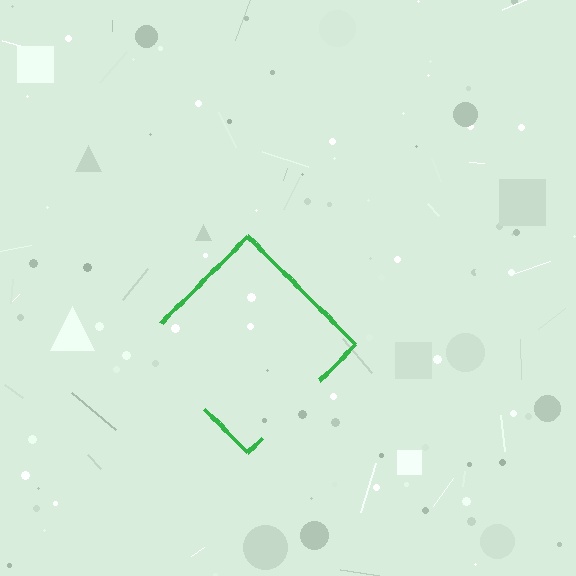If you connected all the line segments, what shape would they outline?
They would outline a diamond.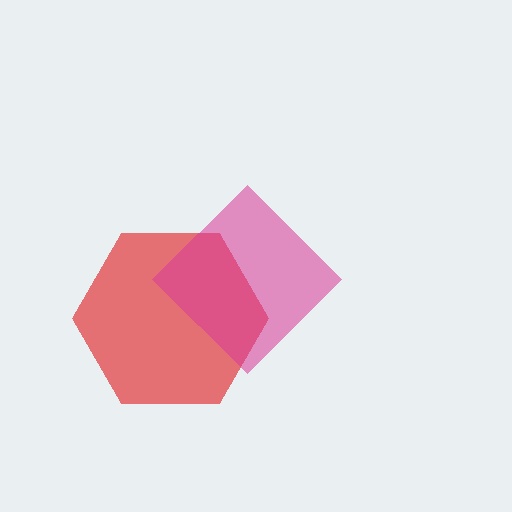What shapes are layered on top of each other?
The layered shapes are: a red hexagon, a magenta diamond.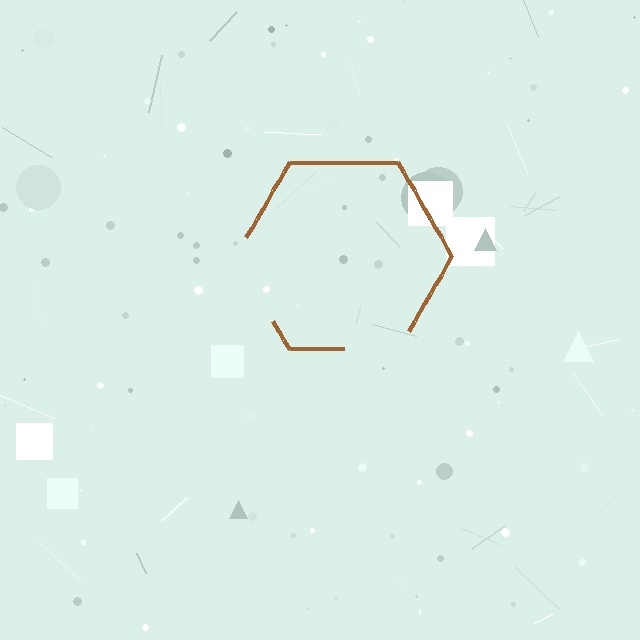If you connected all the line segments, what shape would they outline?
They would outline a hexagon.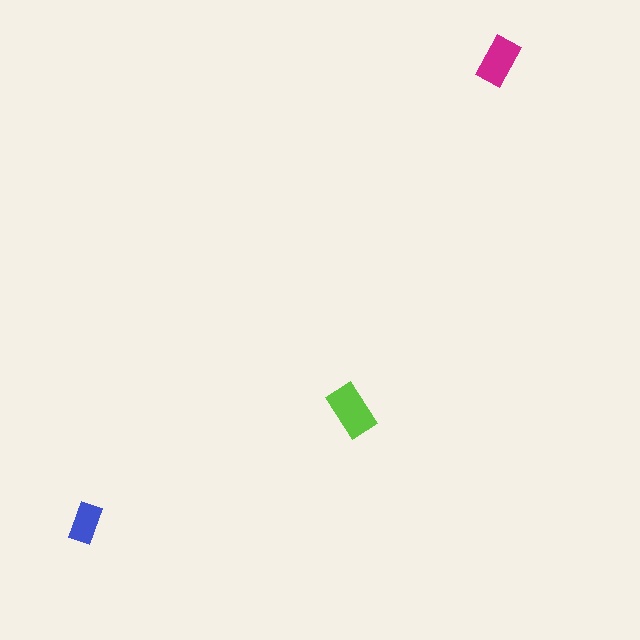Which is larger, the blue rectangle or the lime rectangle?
The lime one.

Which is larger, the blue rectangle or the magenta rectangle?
The magenta one.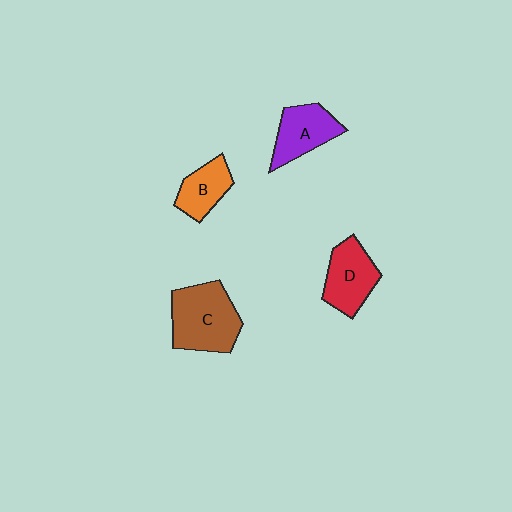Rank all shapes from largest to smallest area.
From largest to smallest: C (brown), D (red), A (purple), B (orange).